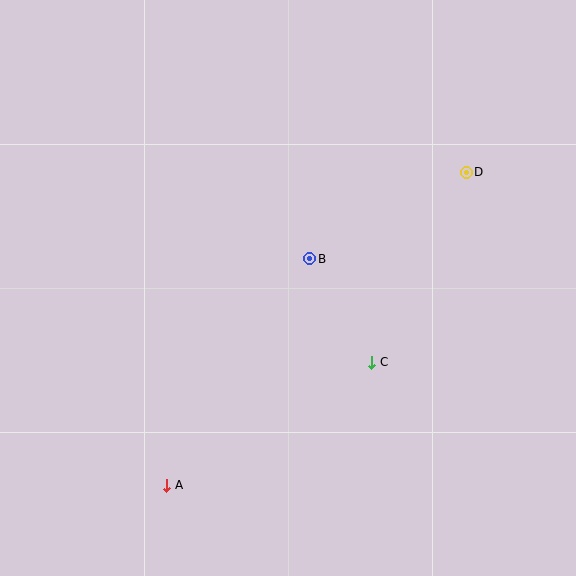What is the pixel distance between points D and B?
The distance between D and B is 179 pixels.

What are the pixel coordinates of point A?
Point A is at (167, 485).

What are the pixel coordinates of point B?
Point B is at (310, 259).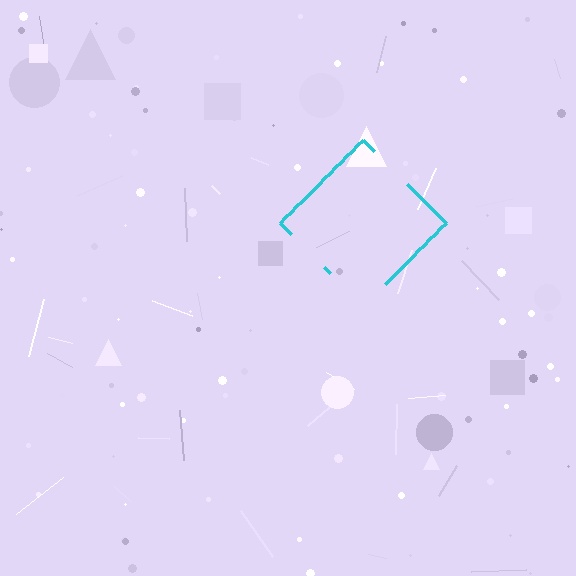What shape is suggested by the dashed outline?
The dashed outline suggests a diamond.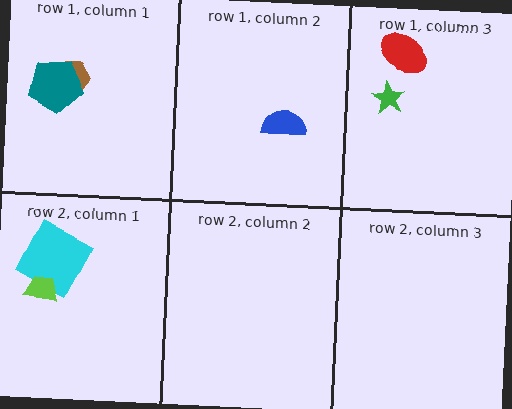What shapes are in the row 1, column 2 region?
The blue semicircle.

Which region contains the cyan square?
The row 2, column 1 region.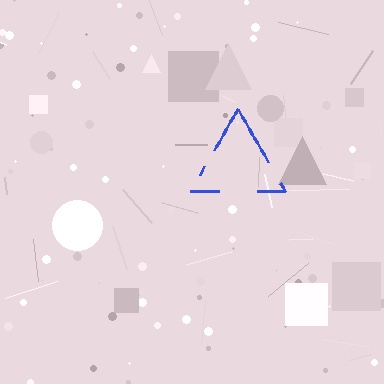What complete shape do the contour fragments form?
The contour fragments form a triangle.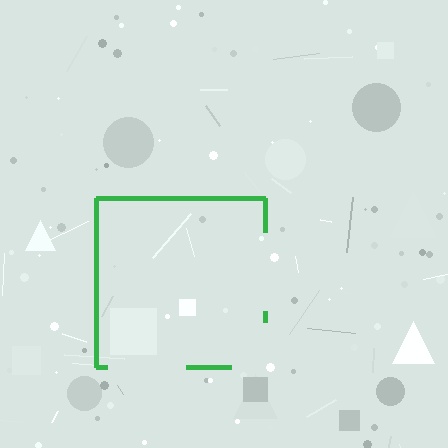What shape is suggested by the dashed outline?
The dashed outline suggests a square.